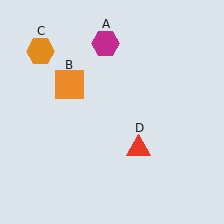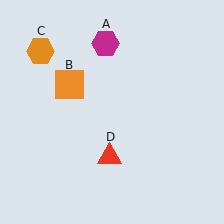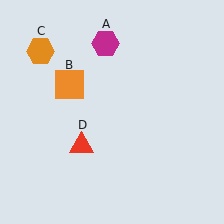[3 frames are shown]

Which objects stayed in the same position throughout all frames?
Magenta hexagon (object A) and orange square (object B) and orange hexagon (object C) remained stationary.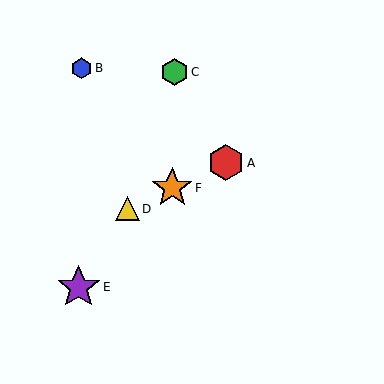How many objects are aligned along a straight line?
3 objects (A, D, F) are aligned along a straight line.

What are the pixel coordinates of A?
Object A is at (226, 163).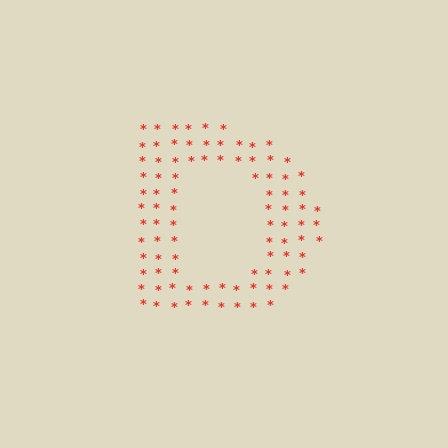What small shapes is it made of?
It is made of small asterisks.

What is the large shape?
The large shape is the letter D.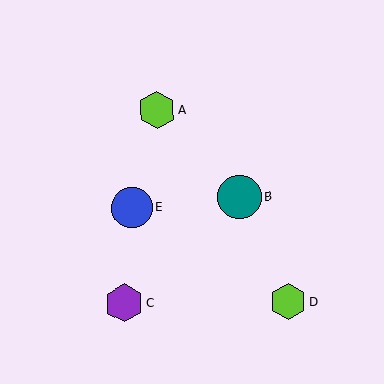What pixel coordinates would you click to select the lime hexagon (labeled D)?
Click at (288, 302) to select the lime hexagon D.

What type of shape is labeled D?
Shape D is a lime hexagon.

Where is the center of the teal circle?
The center of the teal circle is at (239, 197).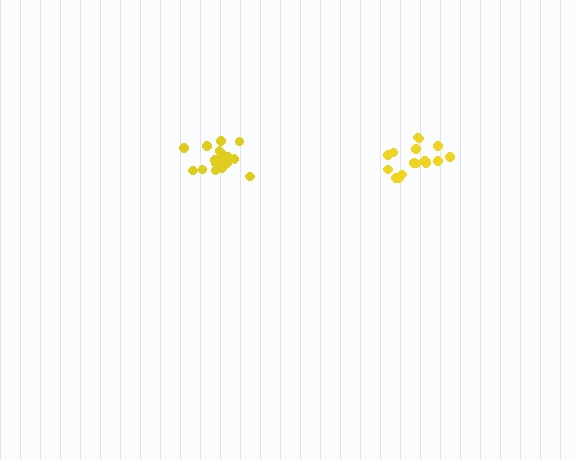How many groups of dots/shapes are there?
There are 2 groups.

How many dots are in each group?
Group 1: 18 dots, Group 2: 16 dots (34 total).